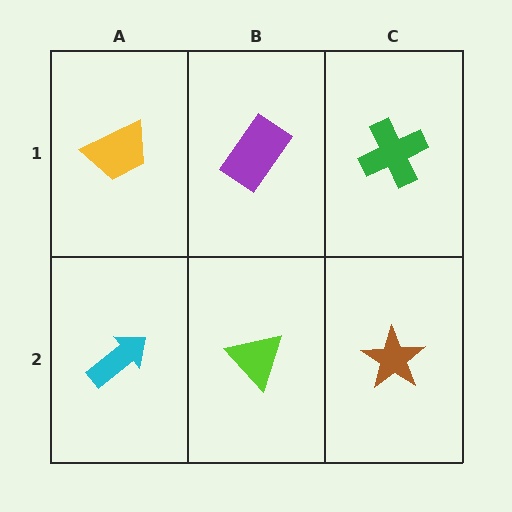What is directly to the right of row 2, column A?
A lime triangle.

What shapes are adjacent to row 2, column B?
A purple rectangle (row 1, column B), a cyan arrow (row 2, column A), a brown star (row 2, column C).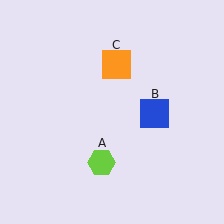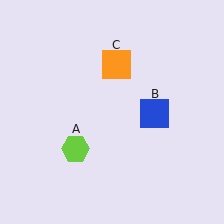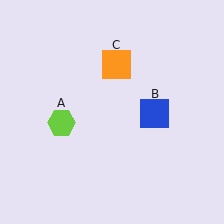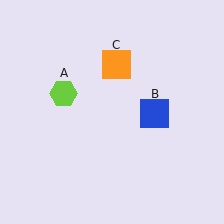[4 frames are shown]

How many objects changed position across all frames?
1 object changed position: lime hexagon (object A).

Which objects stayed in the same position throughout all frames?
Blue square (object B) and orange square (object C) remained stationary.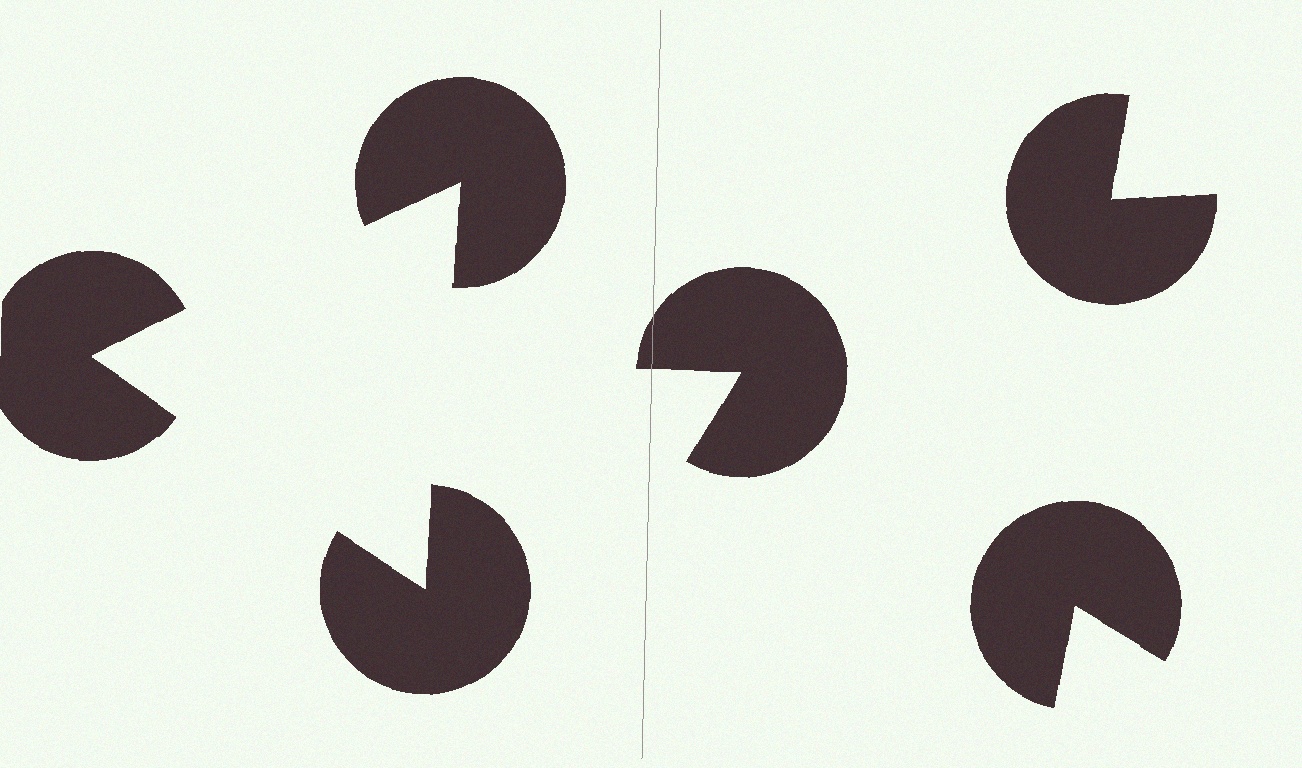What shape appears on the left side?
An illusory triangle.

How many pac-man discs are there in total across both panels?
6 — 3 on each side.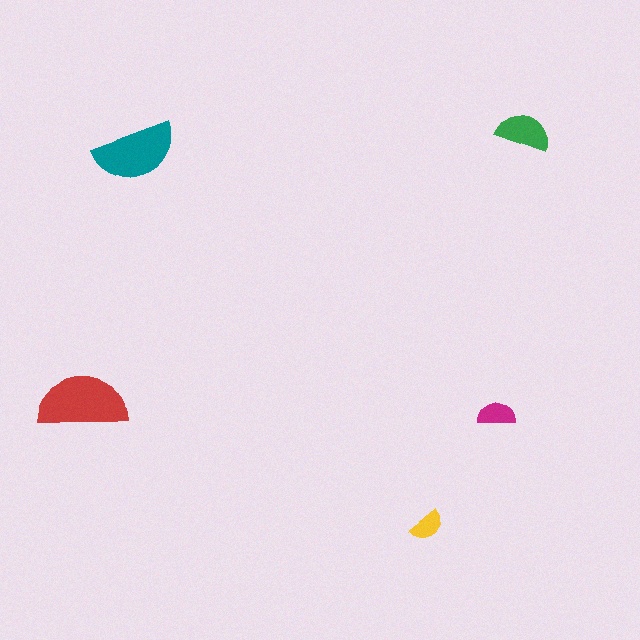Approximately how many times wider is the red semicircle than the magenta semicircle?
About 2.5 times wider.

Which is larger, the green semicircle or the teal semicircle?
The teal one.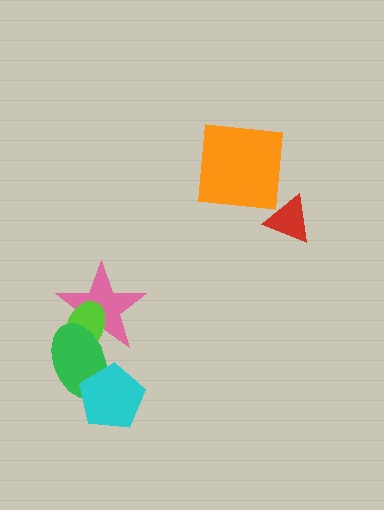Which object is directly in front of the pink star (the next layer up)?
The lime ellipse is directly in front of the pink star.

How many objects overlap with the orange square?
0 objects overlap with the orange square.